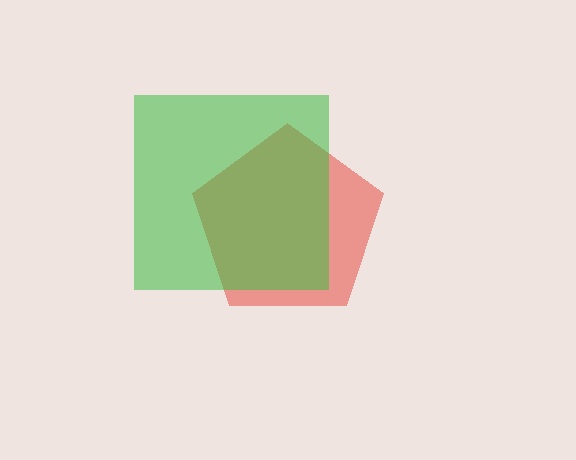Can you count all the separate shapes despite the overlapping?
Yes, there are 2 separate shapes.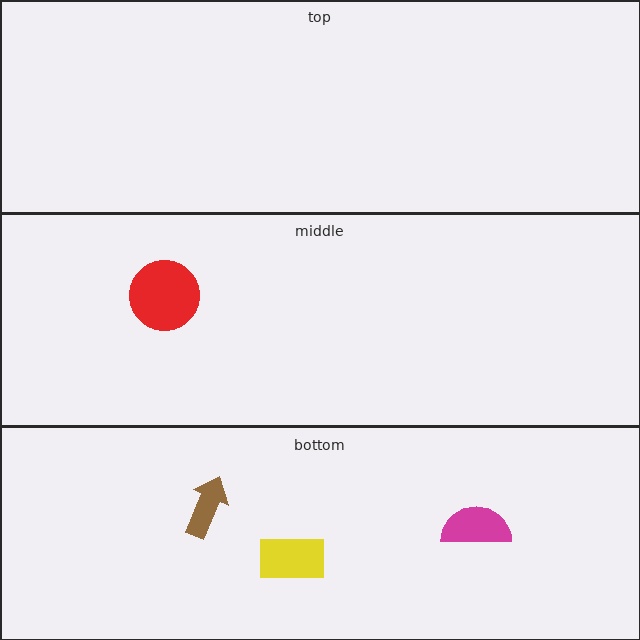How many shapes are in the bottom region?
3.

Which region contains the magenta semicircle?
The bottom region.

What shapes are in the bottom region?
The brown arrow, the yellow rectangle, the magenta semicircle.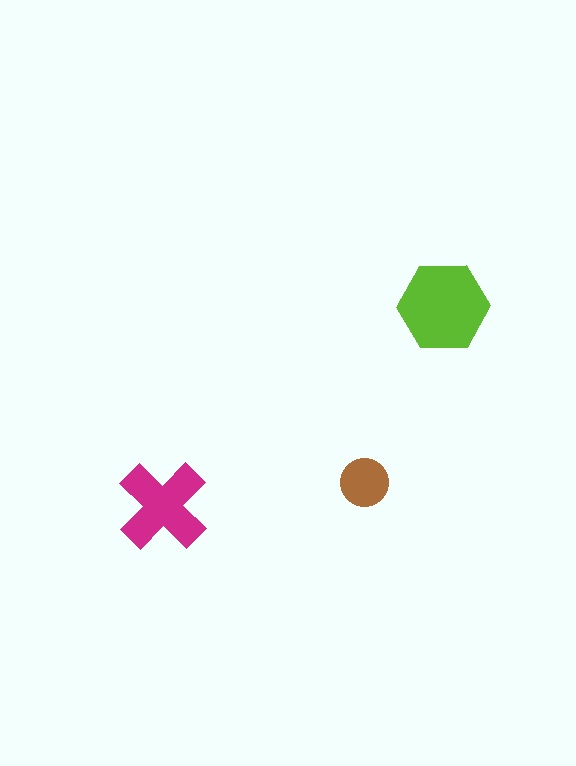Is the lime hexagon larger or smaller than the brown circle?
Larger.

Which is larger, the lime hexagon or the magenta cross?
The lime hexagon.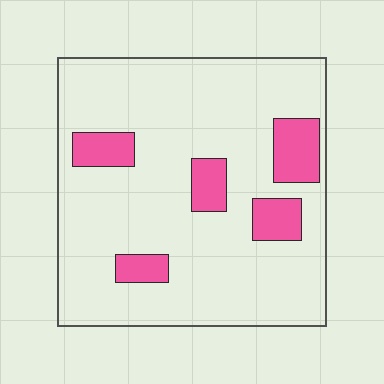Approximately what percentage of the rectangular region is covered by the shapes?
Approximately 15%.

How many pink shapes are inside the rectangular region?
5.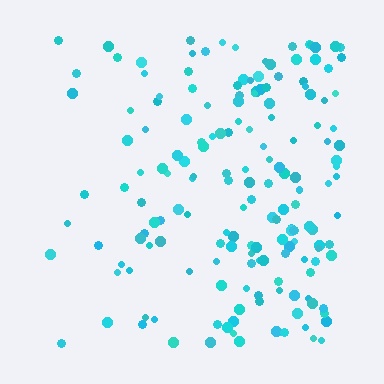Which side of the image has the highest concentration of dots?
The right.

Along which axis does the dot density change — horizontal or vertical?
Horizontal.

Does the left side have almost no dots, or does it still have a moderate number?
Still a moderate number, just noticeably fewer than the right.